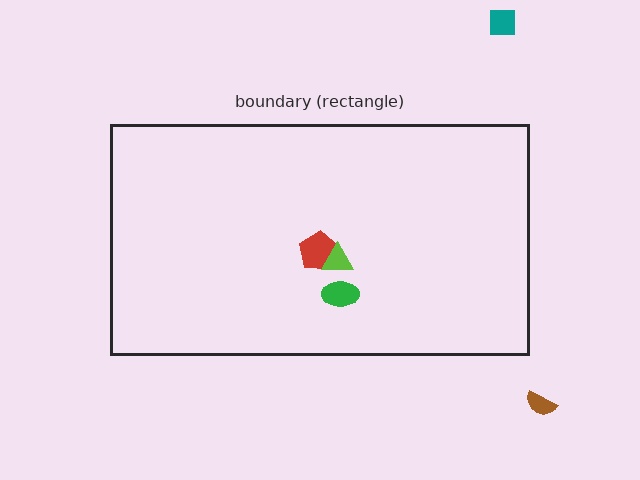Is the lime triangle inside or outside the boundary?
Inside.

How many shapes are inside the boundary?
4 inside, 2 outside.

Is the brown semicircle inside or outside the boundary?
Outside.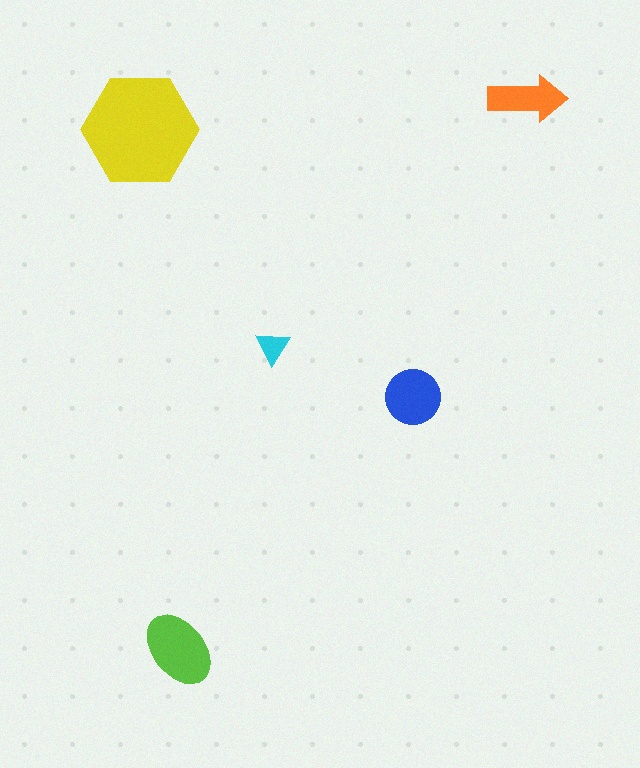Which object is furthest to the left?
The yellow hexagon is leftmost.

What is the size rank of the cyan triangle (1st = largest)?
5th.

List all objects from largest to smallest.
The yellow hexagon, the lime ellipse, the blue circle, the orange arrow, the cyan triangle.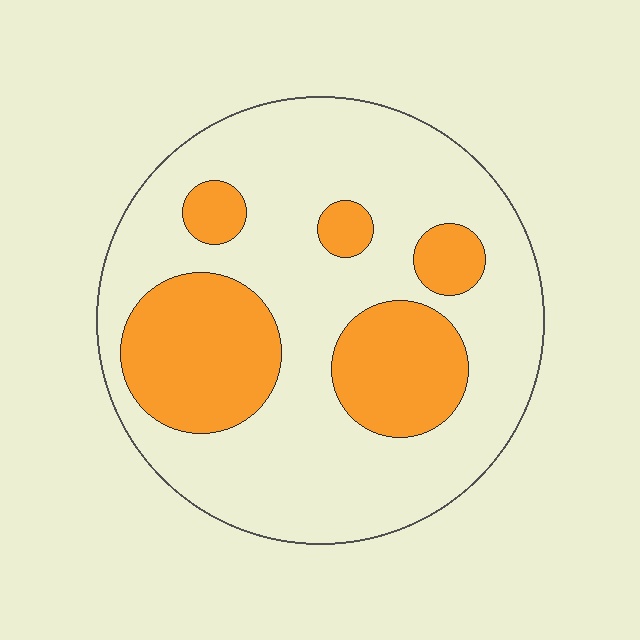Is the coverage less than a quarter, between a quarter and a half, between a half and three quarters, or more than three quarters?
Between a quarter and a half.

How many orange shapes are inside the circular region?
5.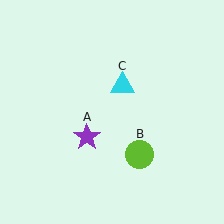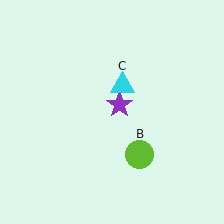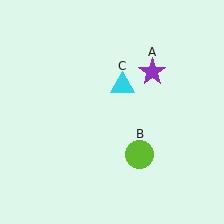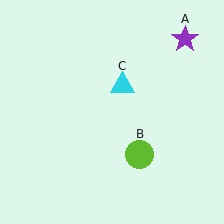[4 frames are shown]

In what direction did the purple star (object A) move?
The purple star (object A) moved up and to the right.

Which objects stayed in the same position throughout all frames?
Lime circle (object B) and cyan triangle (object C) remained stationary.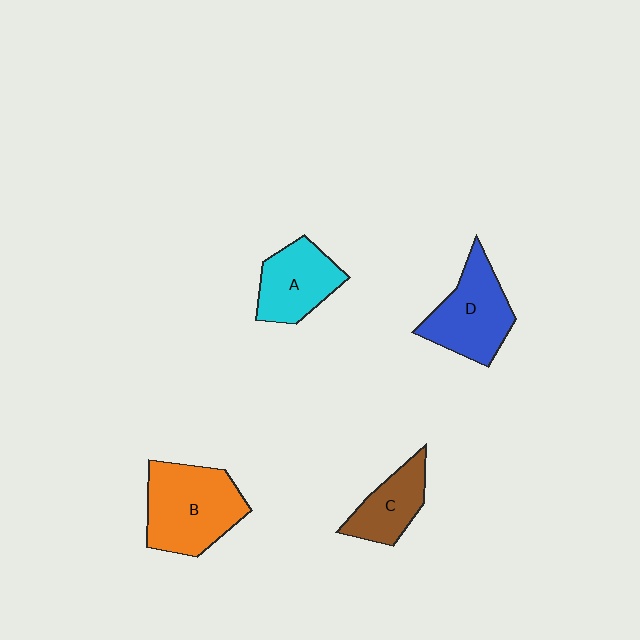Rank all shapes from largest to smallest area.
From largest to smallest: B (orange), D (blue), A (cyan), C (brown).